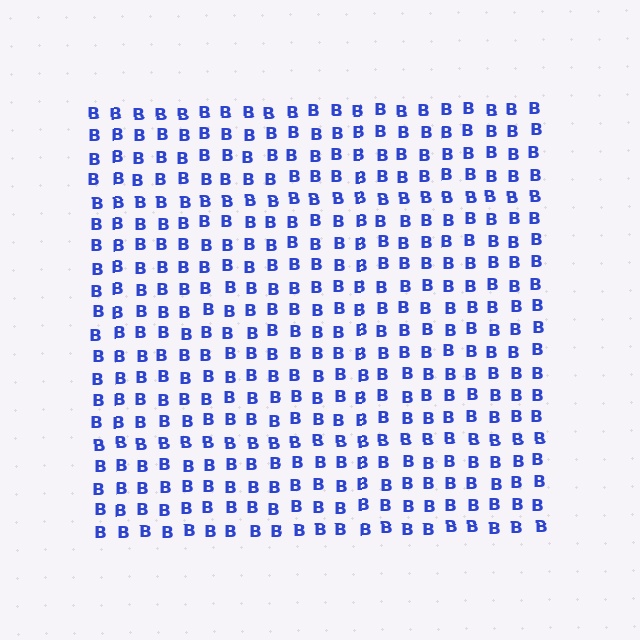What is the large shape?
The large shape is a square.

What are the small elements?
The small elements are letter B's.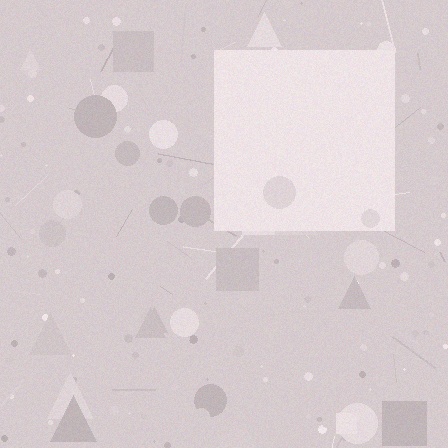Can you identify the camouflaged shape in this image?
The camouflaged shape is a square.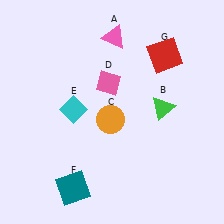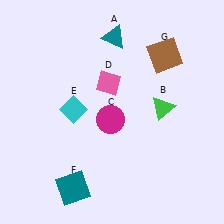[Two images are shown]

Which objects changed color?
A changed from pink to teal. C changed from orange to magenta. G changed from red to brown.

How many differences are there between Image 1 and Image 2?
There are 3 differences between the two images.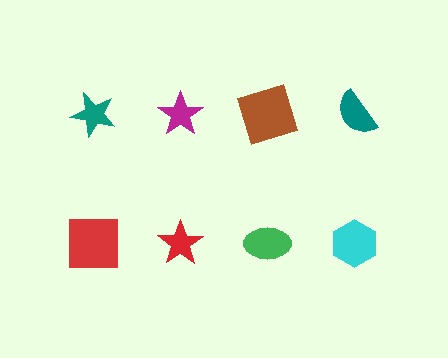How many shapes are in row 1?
4 shapes.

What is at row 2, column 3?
A green ellipse.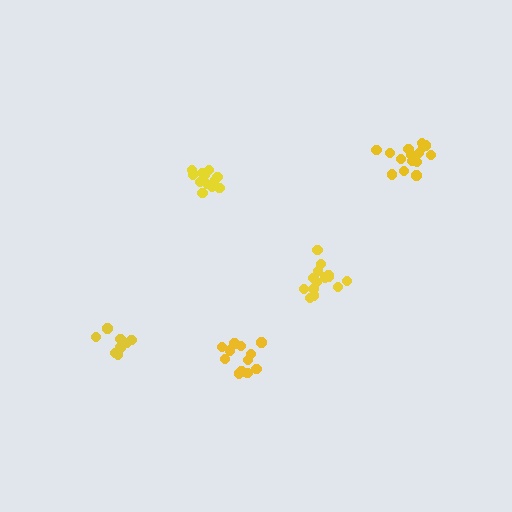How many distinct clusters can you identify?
There are 5 distinct clusters.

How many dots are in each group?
Group 1: 9 dots, Group 2: 12 dots, Group 3: 12 dots, Group 4: 15 dots, Group 5: 15 dots (63 total).